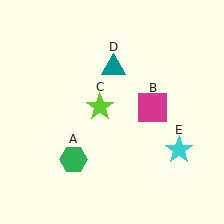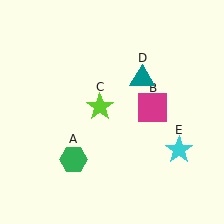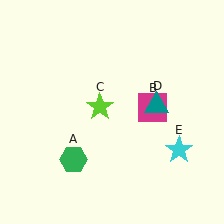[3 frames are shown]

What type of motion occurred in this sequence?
The teal triangle (object D) rotated clockwise around the center of the scene.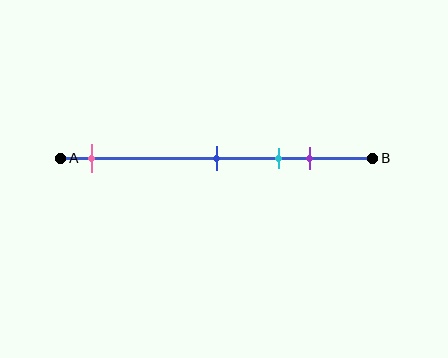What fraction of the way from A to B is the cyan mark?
The cyan mark is approximately 70% (0.7) of the way from A to B.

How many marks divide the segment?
There are 4 marks dividing the segment.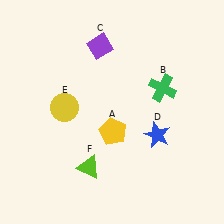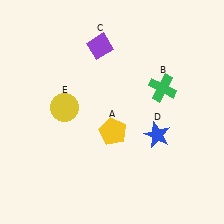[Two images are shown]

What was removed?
The lime triangle (F) was removed in Image 2.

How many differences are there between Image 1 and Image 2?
There is 1 difference between the two images.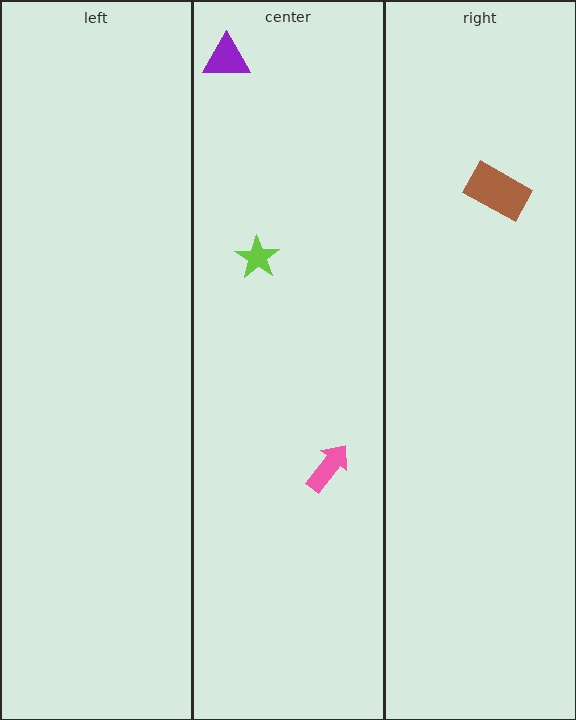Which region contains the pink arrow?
The center region.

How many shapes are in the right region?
1.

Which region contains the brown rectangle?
The right region.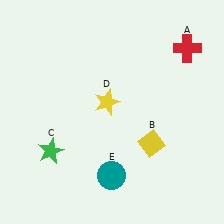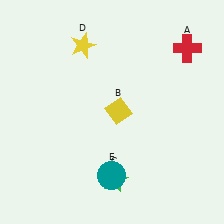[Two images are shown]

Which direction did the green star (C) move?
The green star (C) moved right.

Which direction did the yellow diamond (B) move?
The yellow diamond (B) moved left.